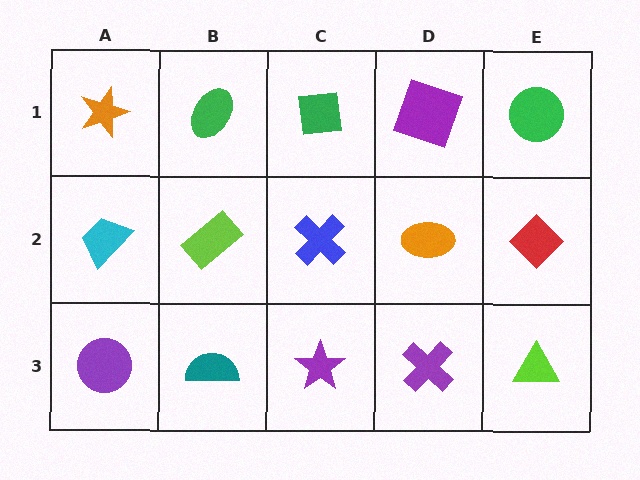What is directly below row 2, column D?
A purple cross.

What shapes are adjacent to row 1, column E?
A red diamond (row 2, column E), a purple square (row 1, column D).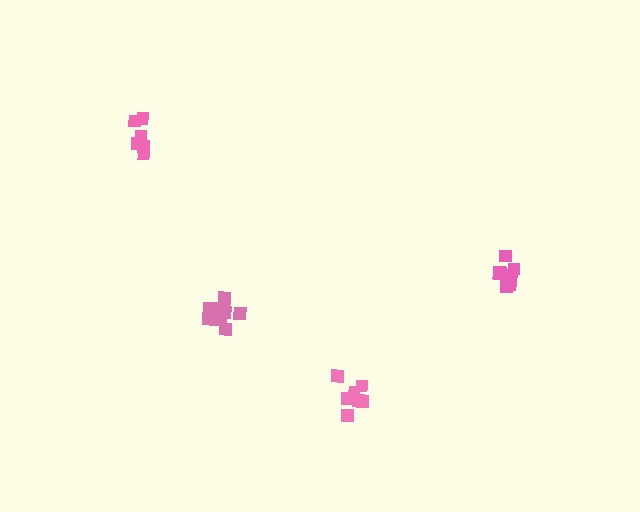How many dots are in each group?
Group 1: 9 dots, Group 2: 11 dots, Group 3: 7 dots, Group 4: 6 dots (33 total).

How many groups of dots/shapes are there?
There are 4 groups.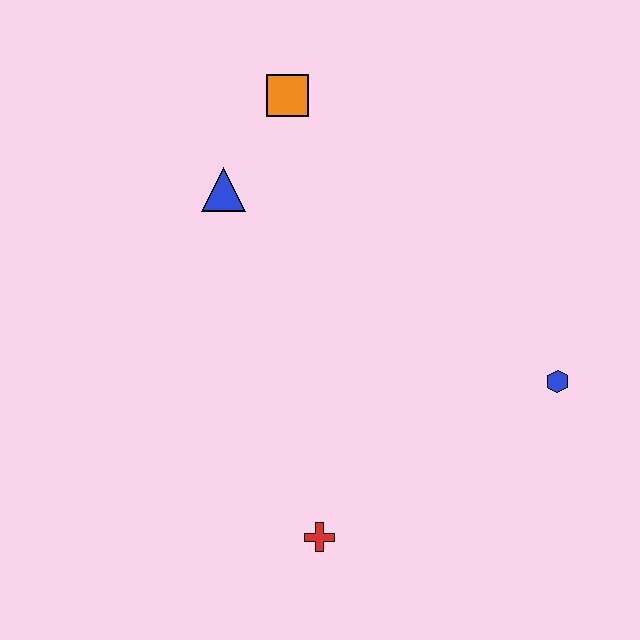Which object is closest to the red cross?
The blue hexagon is closest to the red cross.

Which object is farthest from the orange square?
The red cross is farthest from the orange square.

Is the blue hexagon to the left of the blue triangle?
No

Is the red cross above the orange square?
No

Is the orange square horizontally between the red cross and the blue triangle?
Yes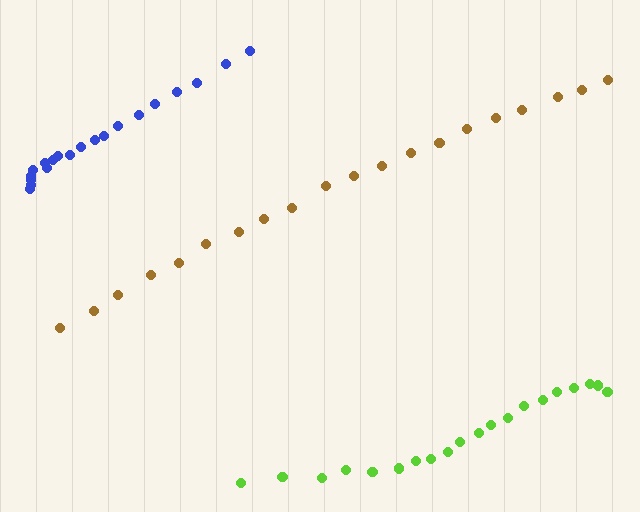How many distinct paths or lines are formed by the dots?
There are 3 distinct paths.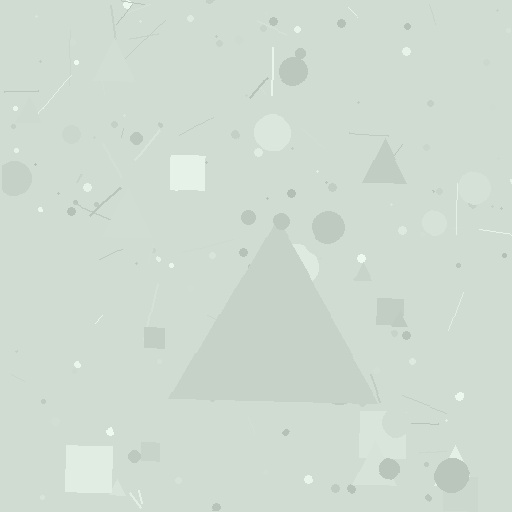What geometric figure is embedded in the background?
A triangle is embedded in the background.